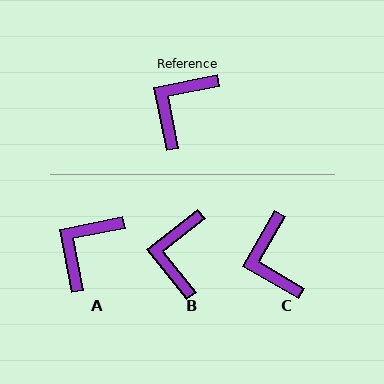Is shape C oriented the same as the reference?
No, it is off by about 49 degrees.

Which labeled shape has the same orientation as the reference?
A.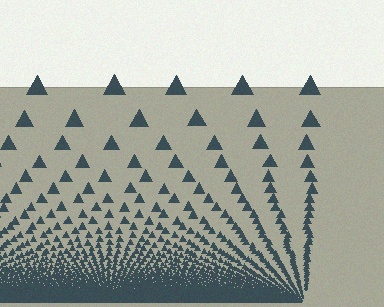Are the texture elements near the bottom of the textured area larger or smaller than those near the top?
Smaller. The gradient is inverted — elements near the bottom are smaller and denser.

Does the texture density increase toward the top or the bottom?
Density increases toward the bottom.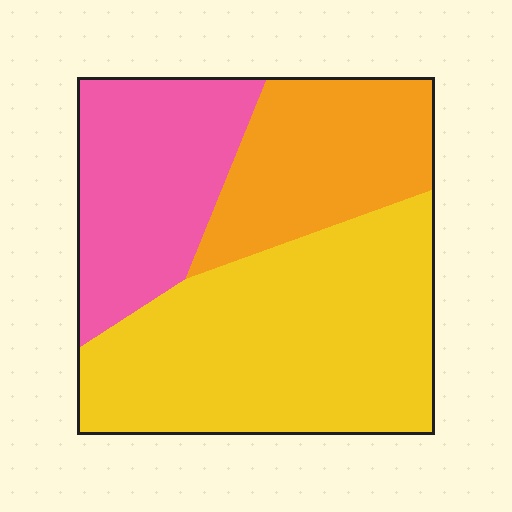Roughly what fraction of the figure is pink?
Pink takes up about one quarter (1/4) of the figure.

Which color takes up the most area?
Yellow, at roughly 50%.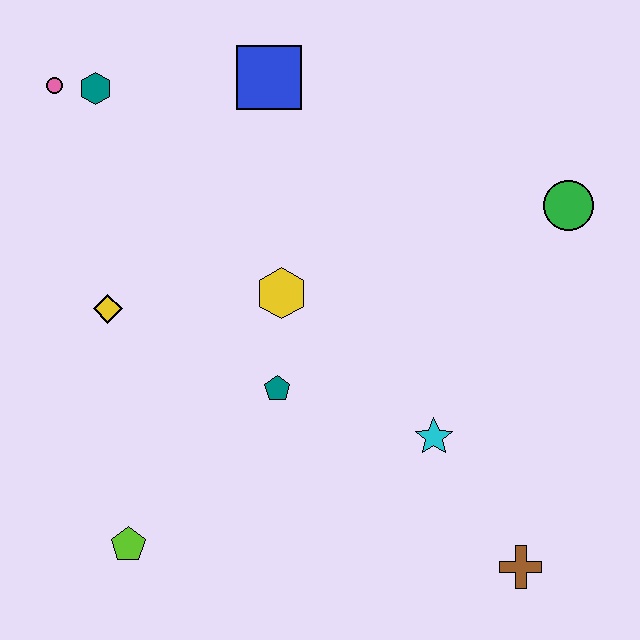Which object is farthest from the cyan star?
The pink circle is farthest from the cyan star.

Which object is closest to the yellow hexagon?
The teal pentagon is closest to the yellow hexagon.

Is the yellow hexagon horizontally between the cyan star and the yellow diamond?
Yes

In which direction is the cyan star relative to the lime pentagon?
The cyan star is to the right of the lime pentagon.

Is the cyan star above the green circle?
No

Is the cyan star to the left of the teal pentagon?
No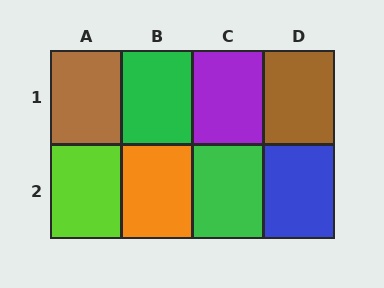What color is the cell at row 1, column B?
Green.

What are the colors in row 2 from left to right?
Lime, orange, green, blue.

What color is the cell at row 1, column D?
Brown.